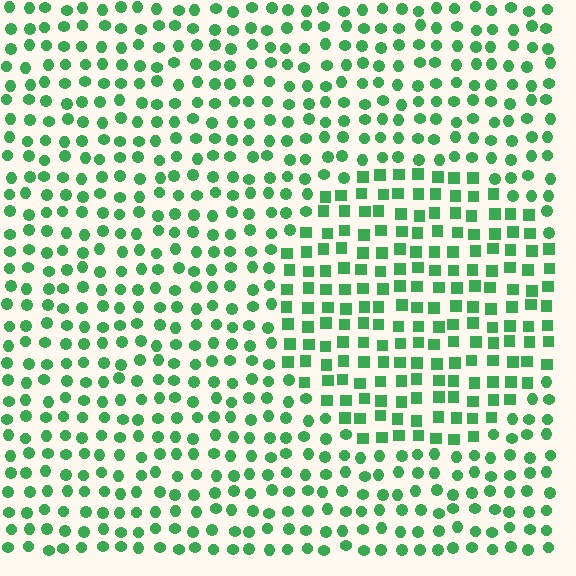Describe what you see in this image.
The image is filled with small green elements arranged in a uniform grid. A circle-shaped region contains squares, while the surrounding area contains circles. The boundary is defined purely by the change in element shape.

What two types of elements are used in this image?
The image uses squares inside the circle region and circles outside it.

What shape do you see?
I see a circle.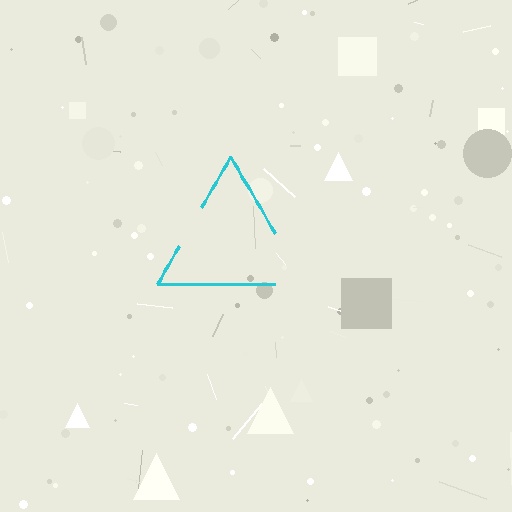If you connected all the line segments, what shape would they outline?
They would outline a triangle.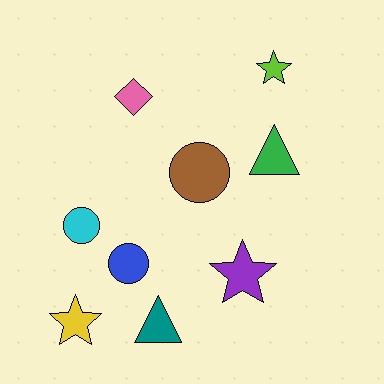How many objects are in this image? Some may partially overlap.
There are 9 objects.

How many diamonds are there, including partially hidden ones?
There is 1 diamond.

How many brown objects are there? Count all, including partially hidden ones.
There is 1 brown object.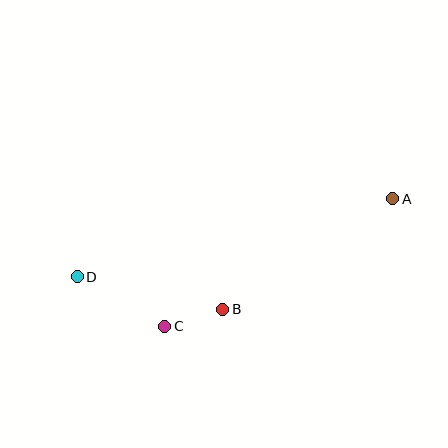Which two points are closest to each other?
Points B and C are closest to each other.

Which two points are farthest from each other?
Points A and D are farthest from each other.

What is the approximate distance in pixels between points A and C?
The distance between A and C is approximately 261 pixels.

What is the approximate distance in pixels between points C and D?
The distance between C and D is approximately 100 pixels.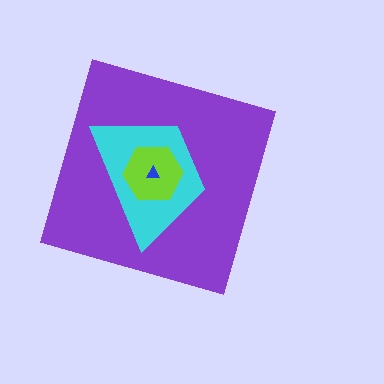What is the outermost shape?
The purple diamond.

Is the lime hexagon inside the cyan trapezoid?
Yes.